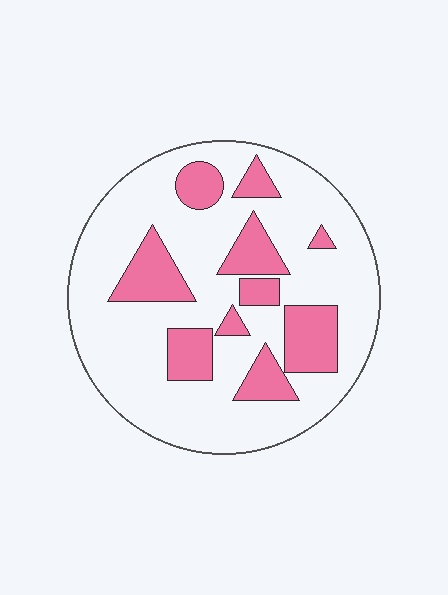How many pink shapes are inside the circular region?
10.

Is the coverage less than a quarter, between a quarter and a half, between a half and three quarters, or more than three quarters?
Less than a quarter.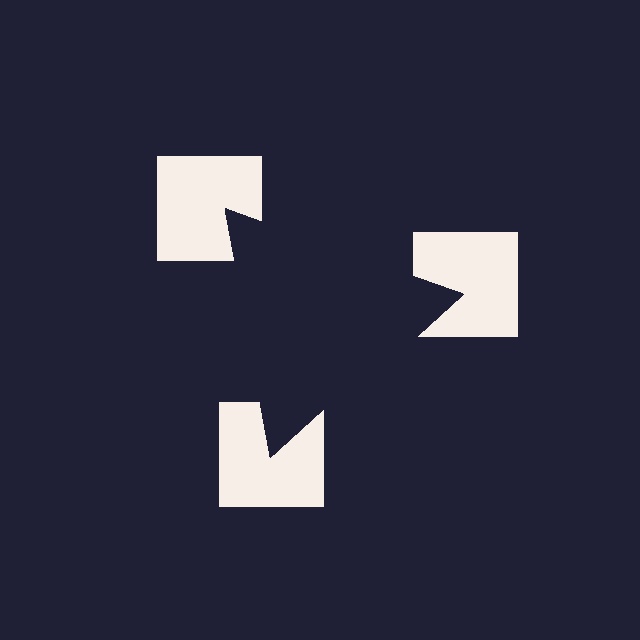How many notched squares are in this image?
There are 3 — one at each vertex of the illusory triangle.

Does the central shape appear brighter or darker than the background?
It typically appears slightly darker than the background, even though no actual brightness change is drawn.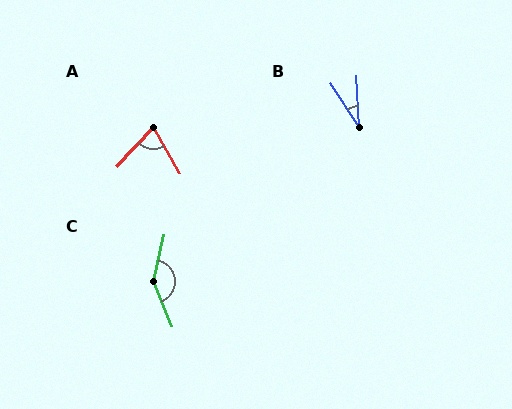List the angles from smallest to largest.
B (31°), A (72°), C (145°).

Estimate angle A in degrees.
Approximately 72 degrees.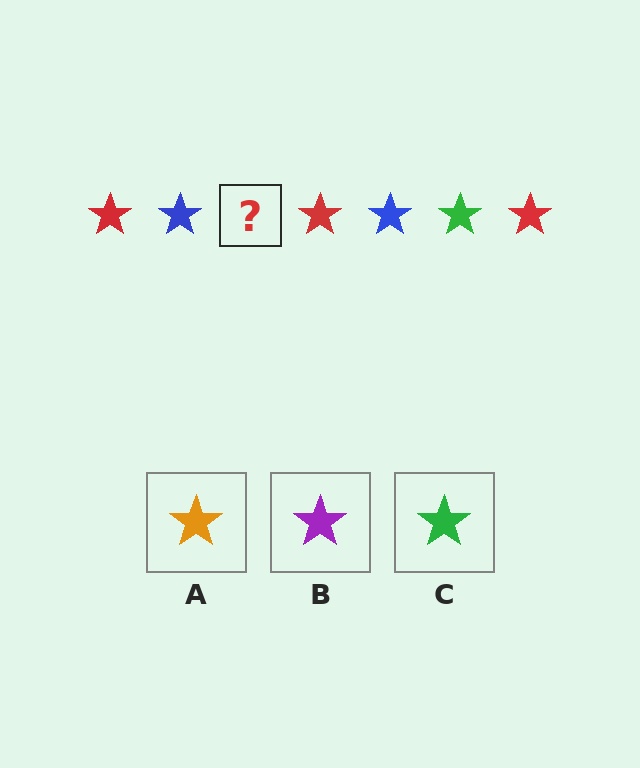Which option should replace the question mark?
Option C.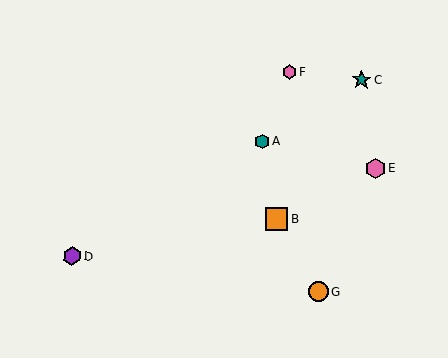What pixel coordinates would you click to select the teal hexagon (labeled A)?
Click at (262, 141) to select the teal hexagon A.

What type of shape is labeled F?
Shape F is a pink hexagon.